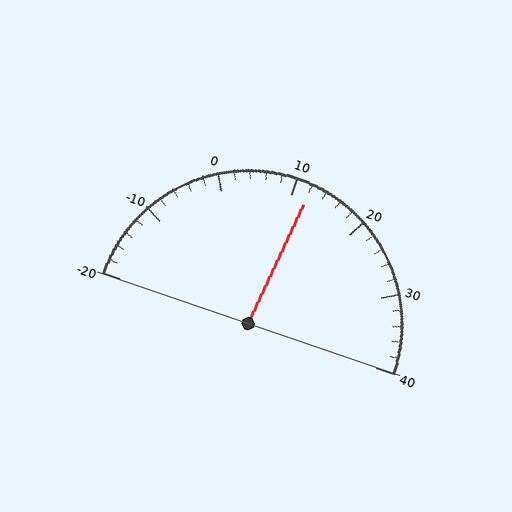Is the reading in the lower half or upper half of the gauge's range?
The reading is in the upper half of the range (-20 to 40).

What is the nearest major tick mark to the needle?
The nearest major tick mark is 10.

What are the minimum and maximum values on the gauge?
The gauge ranges from -20 to 40.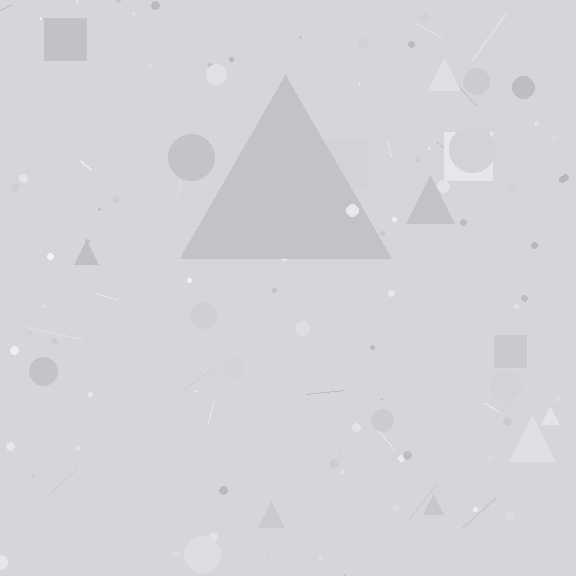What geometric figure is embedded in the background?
A triangle is embedded in the background.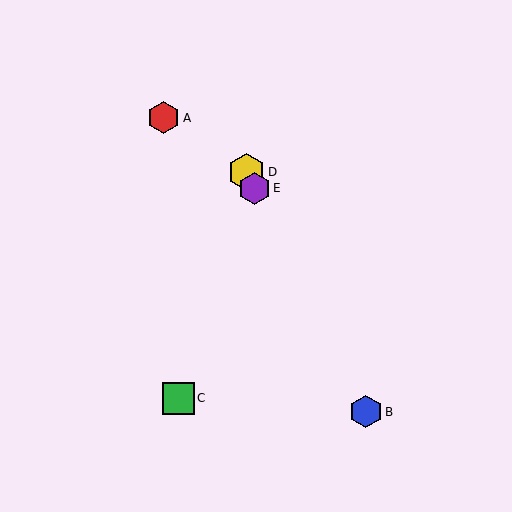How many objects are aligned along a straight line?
3 objects (B, D, E) are aligned along a straight line.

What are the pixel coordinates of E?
Object E is at (255, 188).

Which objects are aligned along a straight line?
Objects B, D, E are aligned along a straight line.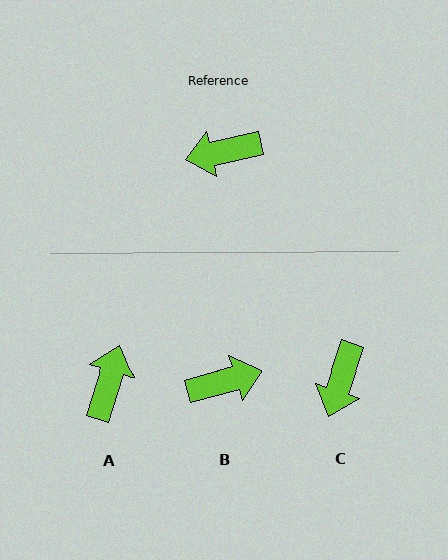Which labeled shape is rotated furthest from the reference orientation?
B, about 177 degrees away.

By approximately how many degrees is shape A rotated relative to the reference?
Approximately 120 degrees clockwise.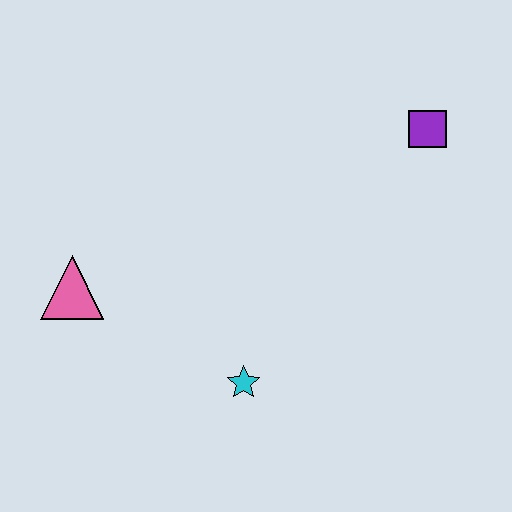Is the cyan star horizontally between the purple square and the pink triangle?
Yes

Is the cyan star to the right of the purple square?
No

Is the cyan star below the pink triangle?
Yes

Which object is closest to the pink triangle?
The cyan star is closest to the pink triangle.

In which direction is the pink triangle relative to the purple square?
The pink triangle is to the left of the purple square.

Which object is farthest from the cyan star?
The purple square is farthest from the cyan star.